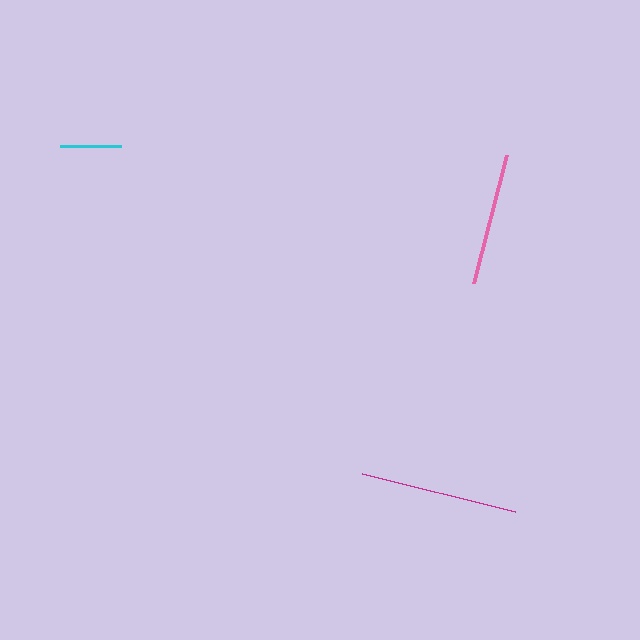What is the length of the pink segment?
The pink segment is approximately 132 pixels long.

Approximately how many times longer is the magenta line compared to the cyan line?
The magenta line is approximately 2.6 times the length of the cyan line.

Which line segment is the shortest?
The cyan line is the shortest at approximately 61 pixels.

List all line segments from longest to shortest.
From longest to shortest: magenta, pink, cyan.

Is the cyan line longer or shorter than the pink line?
The pink line is longer than the cyan line.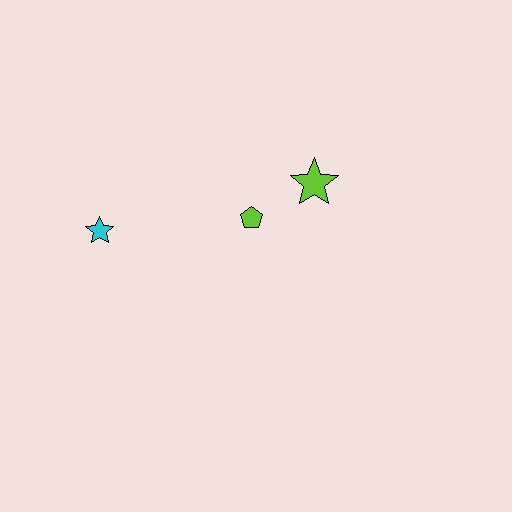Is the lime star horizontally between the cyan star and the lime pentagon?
No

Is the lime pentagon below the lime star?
Yes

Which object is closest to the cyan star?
The lime pentagon is closest to the cyan star.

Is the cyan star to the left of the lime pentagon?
Yes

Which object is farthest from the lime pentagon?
The cyan star is farthest from the lime pentagon.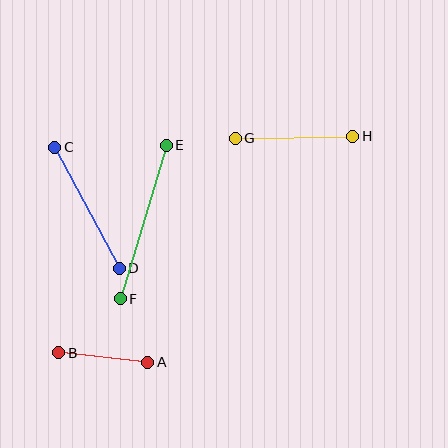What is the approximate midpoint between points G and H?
The midpoint is at approximately (294, 137) pixels.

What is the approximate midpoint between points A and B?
The midpoint is at approximately (103, 358) pixels.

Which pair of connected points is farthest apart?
Points E and F are farthest apart.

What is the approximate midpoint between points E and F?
The midpoint is at approximately (143, 222) pixels.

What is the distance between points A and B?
The distance is approximately 89 pixels.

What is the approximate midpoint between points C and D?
The midpoint is at approximately (87, 208) pixels.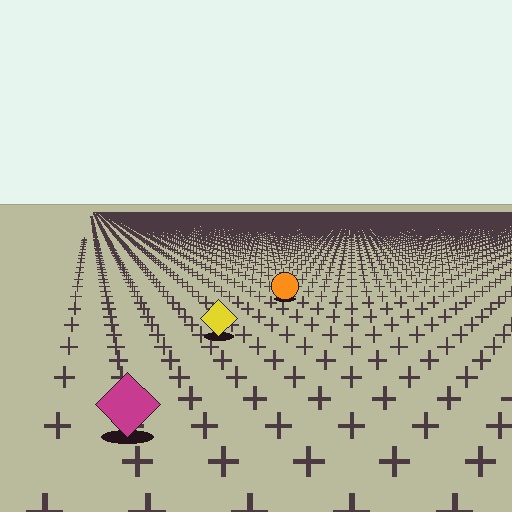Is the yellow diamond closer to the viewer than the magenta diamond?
No. The magenta diamond is closer — you can tell from the texture gradient: the ground texture is coarser near it.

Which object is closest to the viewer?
The magenta diamond is closest. The texture marks near it are larger and more spread out.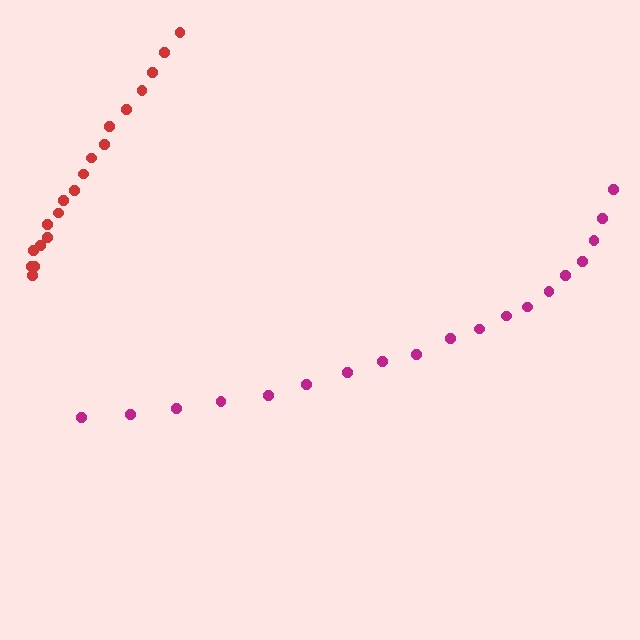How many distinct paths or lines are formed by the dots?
There are 2 distinct paths.